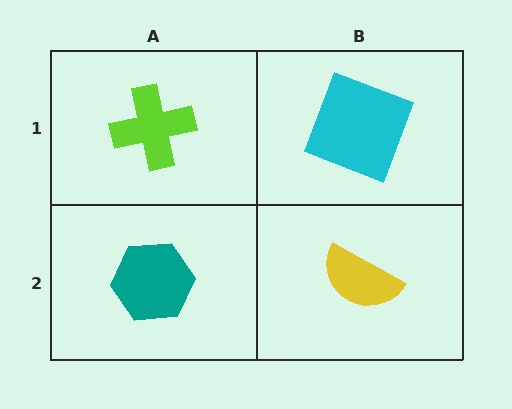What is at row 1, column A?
A lime cross.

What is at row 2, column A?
A teal hexagon.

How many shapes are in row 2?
2 shapes.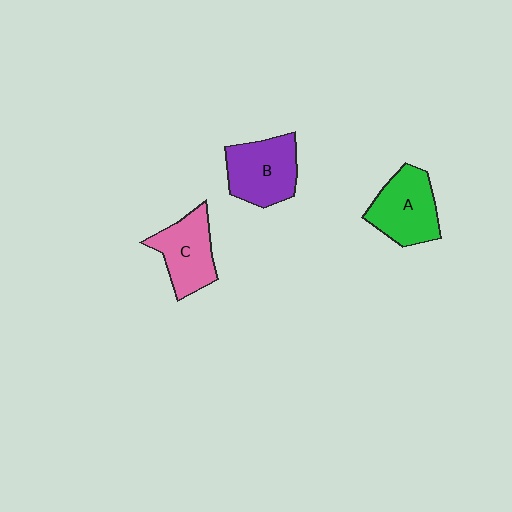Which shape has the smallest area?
Shape C (pink).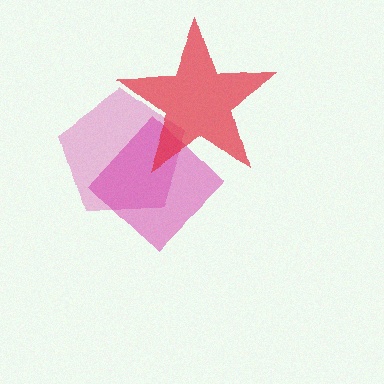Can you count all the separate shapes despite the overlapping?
Yes, there are 3 separate shapes.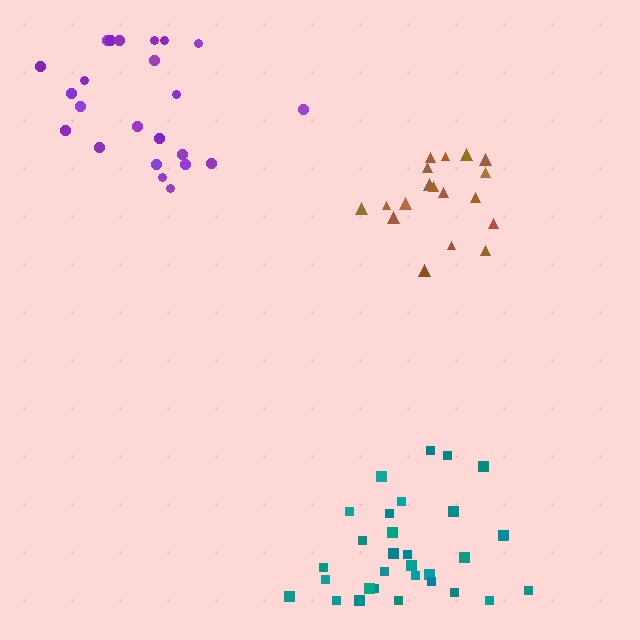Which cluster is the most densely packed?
Teal.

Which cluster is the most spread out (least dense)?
Purple.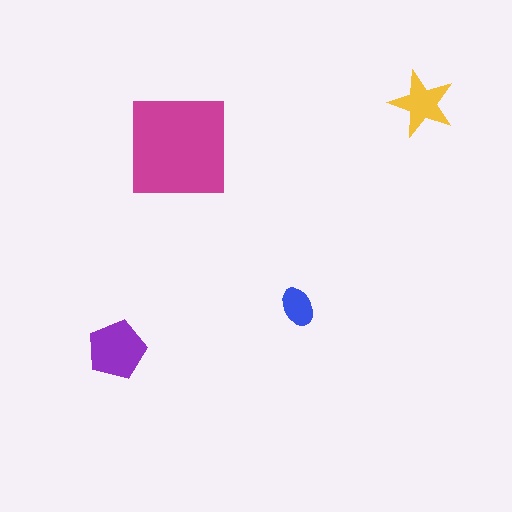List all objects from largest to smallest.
The magenta square, the purple pentagon, the yellow star, the blue ellipse.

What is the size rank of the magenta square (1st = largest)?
1st.